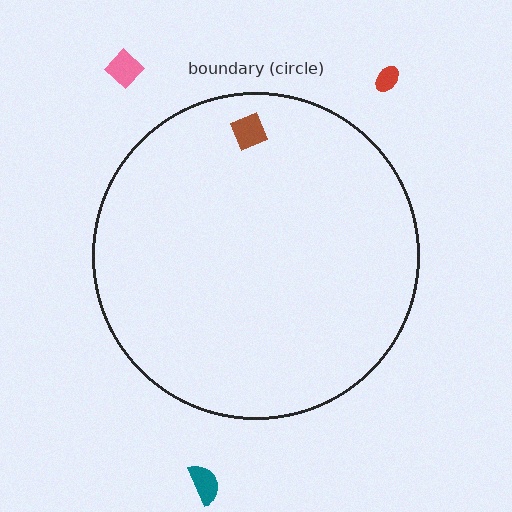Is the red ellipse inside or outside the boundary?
Outside.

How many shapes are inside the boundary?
1 inside, 3 outside.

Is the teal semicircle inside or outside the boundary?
Outside.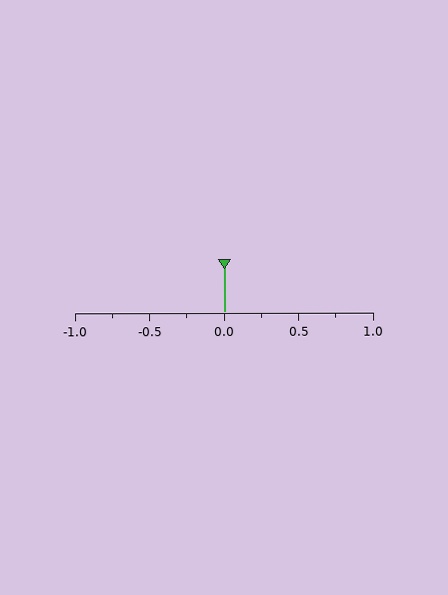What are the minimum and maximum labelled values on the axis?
The axis runs from -1.0 to 1.0.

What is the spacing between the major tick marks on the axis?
The major ticks are spaced 0.5 apart.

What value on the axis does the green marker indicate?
The marker indicates approximately 0.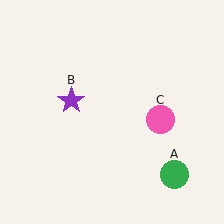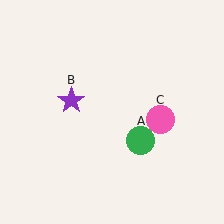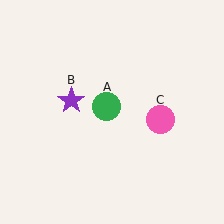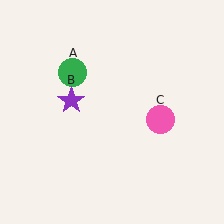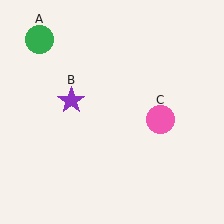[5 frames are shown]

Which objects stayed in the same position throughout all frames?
Purple star (object B) and pink circle (object C) remained stationary.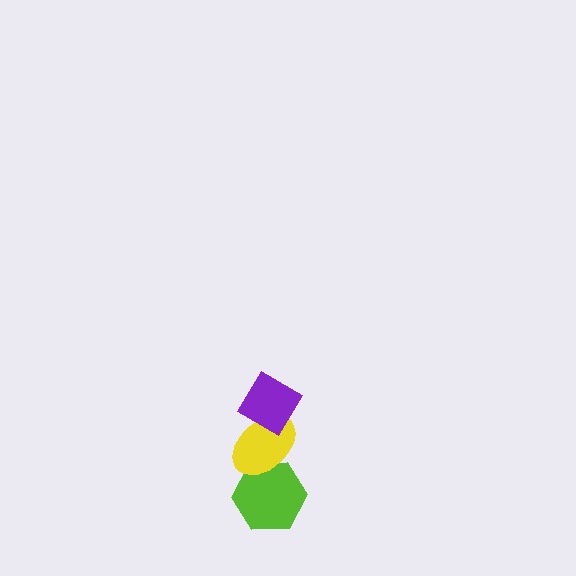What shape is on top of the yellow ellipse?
The purple diamond is on top of the yellow ellipse.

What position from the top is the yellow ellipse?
The yellow ellipse is 2nd from the top.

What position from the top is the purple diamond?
The purple diamond is 1st from the top.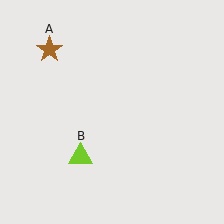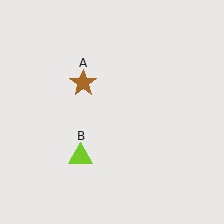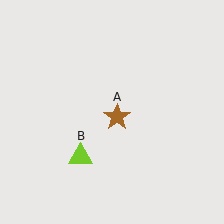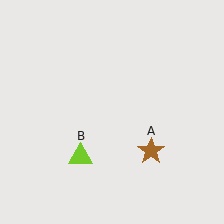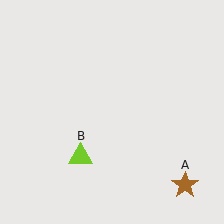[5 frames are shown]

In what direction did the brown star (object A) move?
The brown star (object A) moved down and to the right.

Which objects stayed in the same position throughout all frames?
Lime triangle (object B) remained stationary.